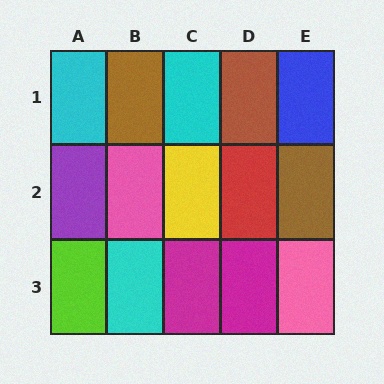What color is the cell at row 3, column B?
Cyan.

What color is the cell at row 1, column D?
Brown.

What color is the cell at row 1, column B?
Brown.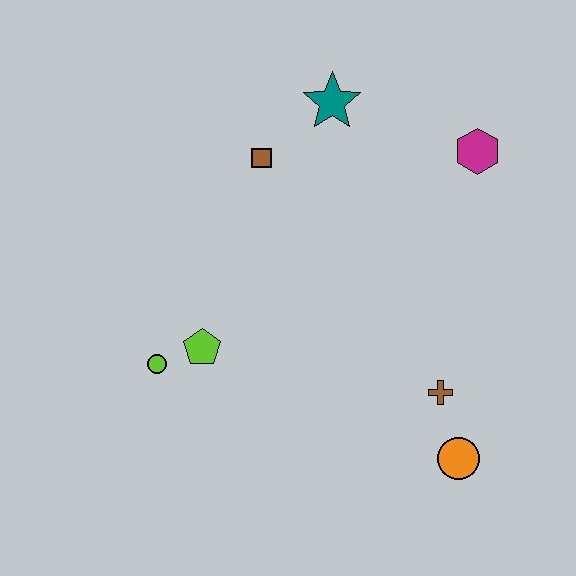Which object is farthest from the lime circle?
The magenta hexagon is farthest from the lime circle.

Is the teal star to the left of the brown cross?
Yes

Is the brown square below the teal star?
Yes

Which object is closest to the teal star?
The brown square is closest to the teal star.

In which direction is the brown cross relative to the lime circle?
The brown cross is to the right of the lime circle.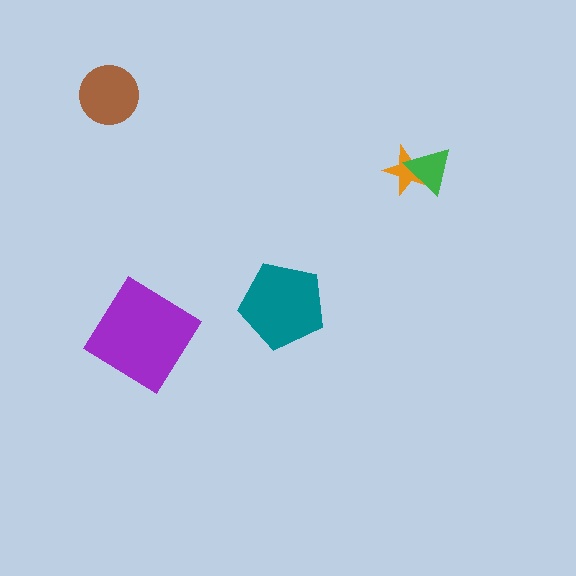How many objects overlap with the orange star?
1 object overlaps with the orange star.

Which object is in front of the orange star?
The green triangle is in front of the orange star.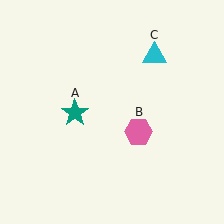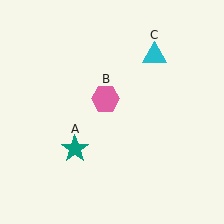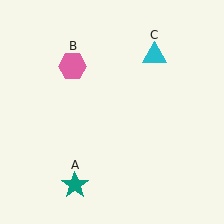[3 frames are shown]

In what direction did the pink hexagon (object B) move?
The pink hexagon (object B) moved up and to the left.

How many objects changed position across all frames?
2 objects changed position: teal star (object A), pink hexagon (object B).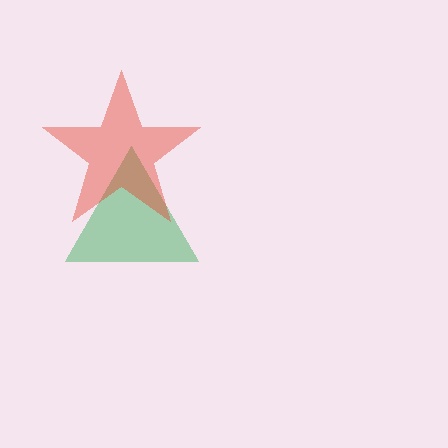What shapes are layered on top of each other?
The layered shapes are: a green triangle, a red star.